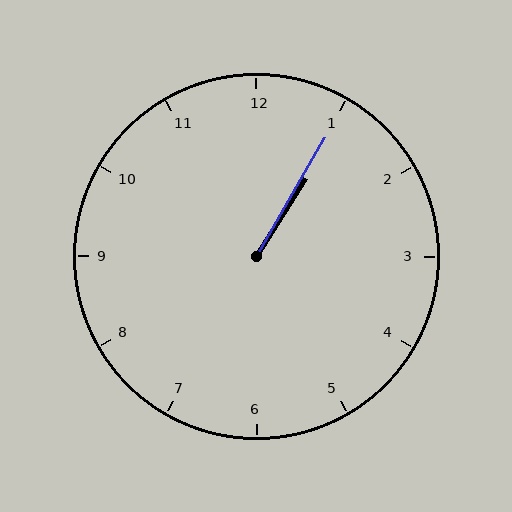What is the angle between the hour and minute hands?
Approximately 2 degrees.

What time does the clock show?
1:05.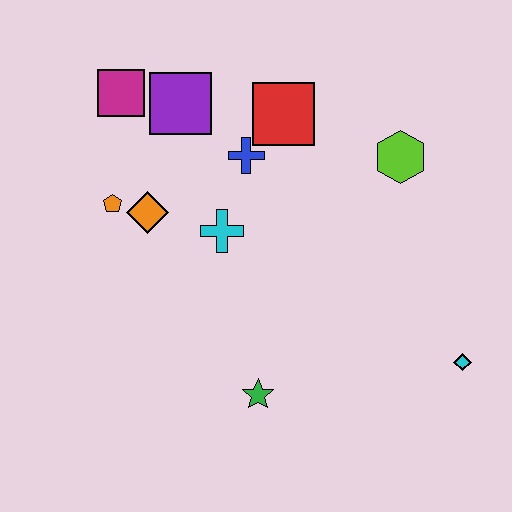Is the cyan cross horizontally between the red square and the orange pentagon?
Yes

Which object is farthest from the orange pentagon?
The cyan diamond is farthest from the orange pentagon.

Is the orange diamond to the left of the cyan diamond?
Yes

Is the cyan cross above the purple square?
No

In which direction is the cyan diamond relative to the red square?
The cyan diamond is below the red square.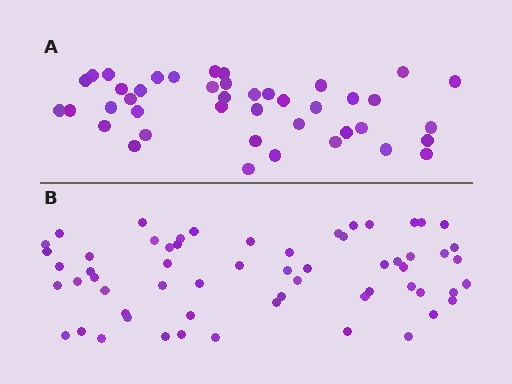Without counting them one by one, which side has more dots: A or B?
Region B (the bottom region) has more dots.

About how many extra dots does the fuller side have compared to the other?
Region B has approximately 20 more dots than region A.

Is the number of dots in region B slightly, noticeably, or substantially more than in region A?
Region B has noticeably more, but not dramatically so. The ratio is roughly 1.4 to 1.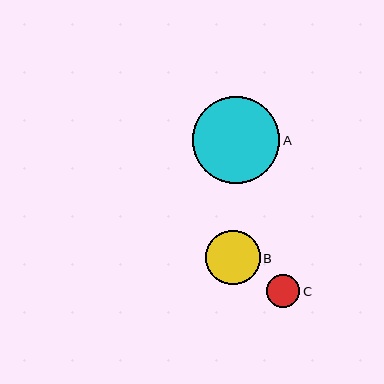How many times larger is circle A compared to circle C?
Circle A is approximately 2.6 times the size of circle C.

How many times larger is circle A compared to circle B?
Circle A is approximately 1.6 times the size of circle B.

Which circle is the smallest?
Circle C is the smallest with a size of approximately 33 pixels.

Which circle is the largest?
Circle A is the largest with a size of approximately 87 pixels.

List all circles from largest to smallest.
From largest to smallest: A, B, C.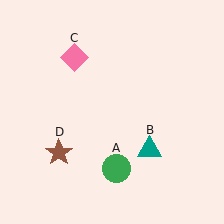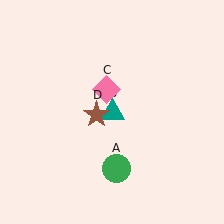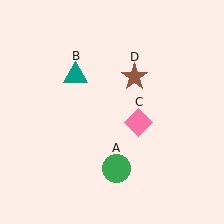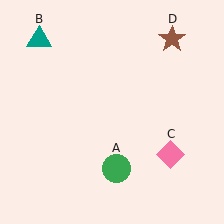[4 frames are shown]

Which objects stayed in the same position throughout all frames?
Green circle (object A) remained stationary.